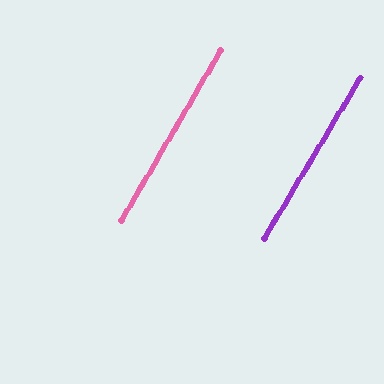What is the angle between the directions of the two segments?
Approximately 1 degree.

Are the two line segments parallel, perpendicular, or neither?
Parallel — their directions differ by only 0.7°.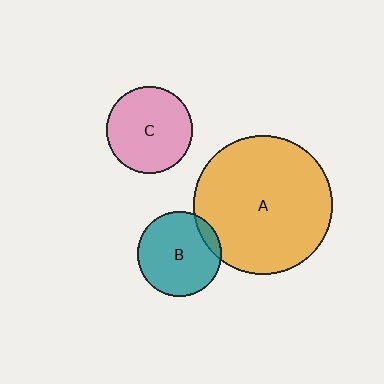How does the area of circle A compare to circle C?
Approximately 2.6 times.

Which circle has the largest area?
Circle A (orange).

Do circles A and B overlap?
Yes.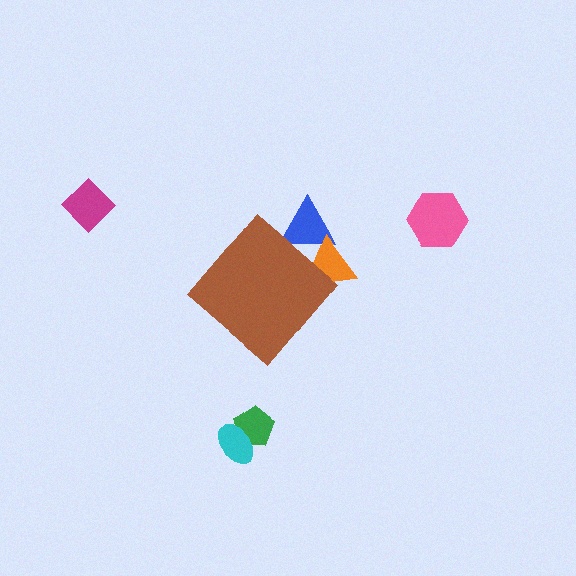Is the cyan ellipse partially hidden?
No, the cyan ellipse is fully visible.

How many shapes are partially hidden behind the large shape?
2 shapes are partially hidden.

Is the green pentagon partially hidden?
No, the green pentagon is fully visible.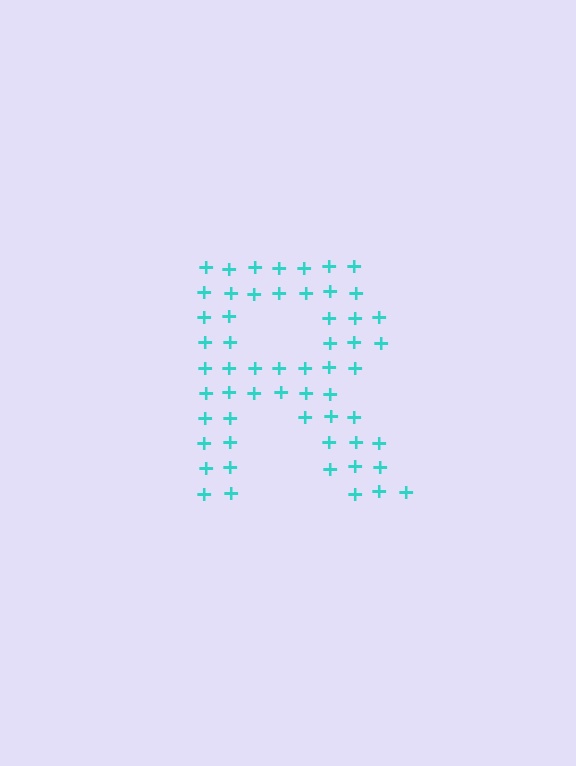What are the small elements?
The small elements are plus signs.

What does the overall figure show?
The overall figure shows the letter R.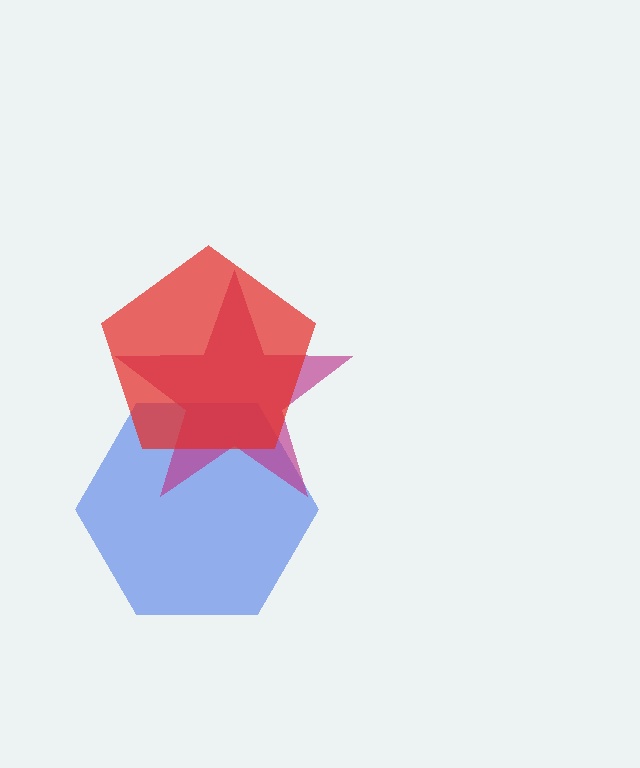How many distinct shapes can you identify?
There are 3 distinct shapes: a blue hexagon, a magenta star, a red pentagon.